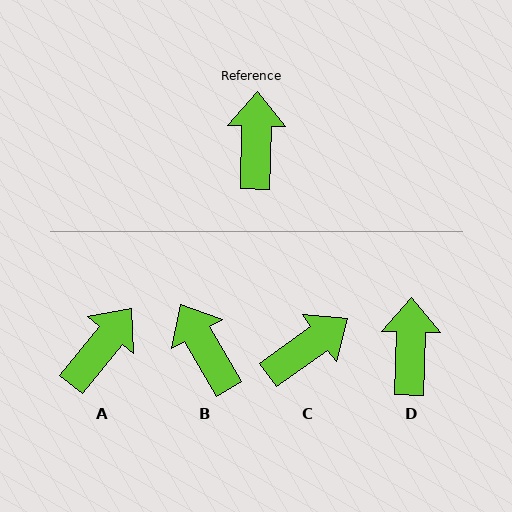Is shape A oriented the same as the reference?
No, it is off by about 37 degrees.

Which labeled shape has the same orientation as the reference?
D.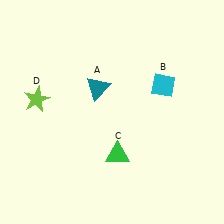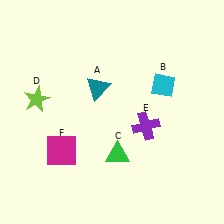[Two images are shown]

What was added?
A purple cross (E), a magenta square (F) were added in Image 2.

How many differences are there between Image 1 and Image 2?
There are 2 differences between the two images.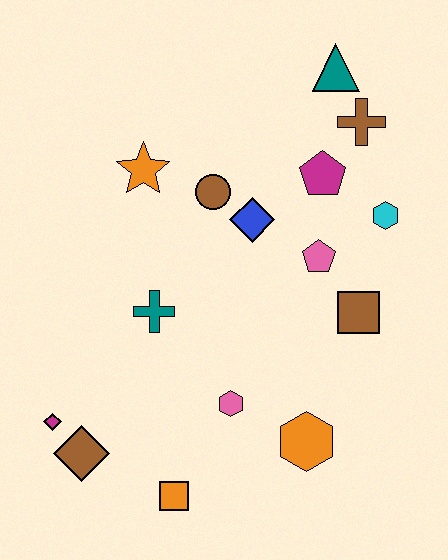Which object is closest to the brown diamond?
The magenta diamond is closest to the brown diamond.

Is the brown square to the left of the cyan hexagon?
Yes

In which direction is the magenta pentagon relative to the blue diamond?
The magenta pentagon is to the right of the blue diamond.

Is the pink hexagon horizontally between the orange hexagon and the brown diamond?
Yes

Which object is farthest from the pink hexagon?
The teal triangle is farthest from the pink hexagon.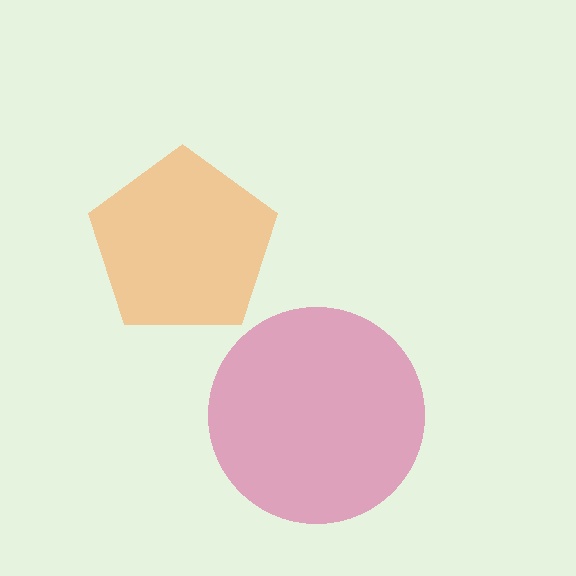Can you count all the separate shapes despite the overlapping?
Yes, there are 2 separate shapes.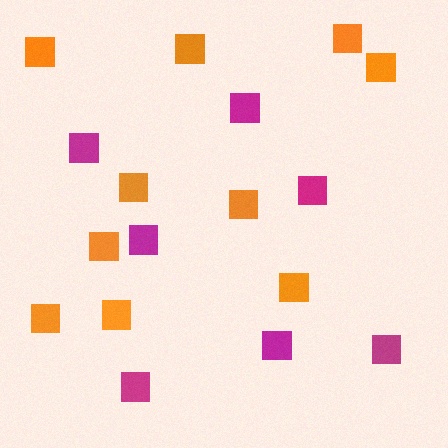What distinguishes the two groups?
There are 2 groups: one group of orange squares (10) and one group of magenta squares (7).